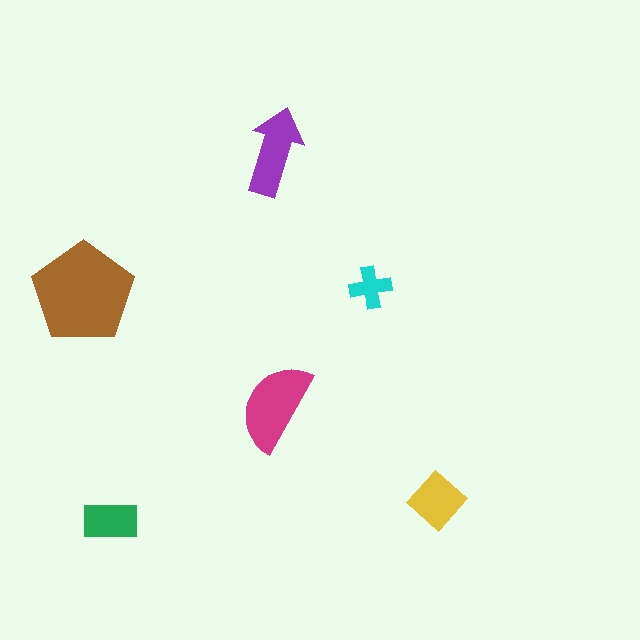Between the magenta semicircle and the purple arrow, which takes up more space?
The magenta semicircle.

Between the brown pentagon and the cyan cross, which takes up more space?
The brown pentagon.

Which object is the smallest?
The cyan cross.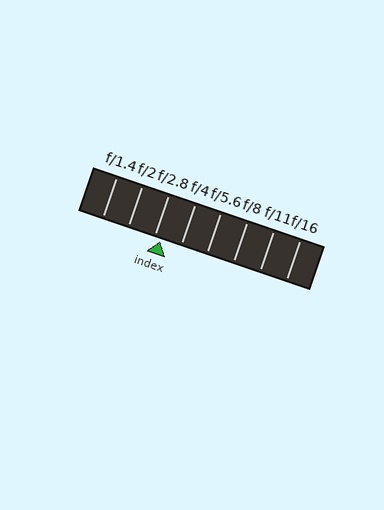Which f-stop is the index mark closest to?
The index mark is closest to f/2.8.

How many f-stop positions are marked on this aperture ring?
There are 8 f-stop positions marked.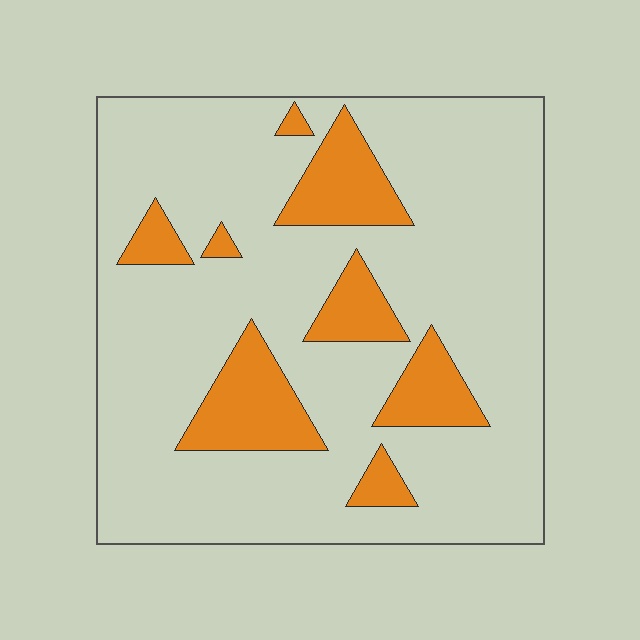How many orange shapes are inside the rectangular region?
8.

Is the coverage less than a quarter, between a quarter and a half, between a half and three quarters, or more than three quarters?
Less than a quarter.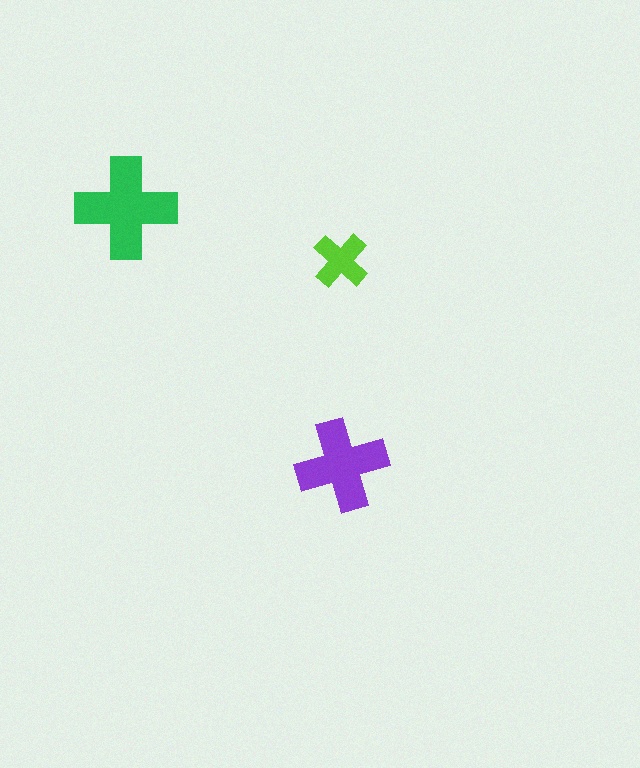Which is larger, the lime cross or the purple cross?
The purple one.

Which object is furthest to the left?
The green cross is leftmost.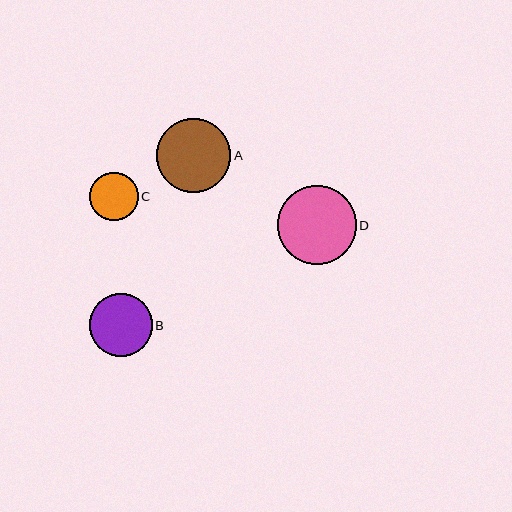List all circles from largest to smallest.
From largest to smallest: D, A, B, C.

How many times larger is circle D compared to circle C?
Circle D is approximately 1.6 times the size of circle C.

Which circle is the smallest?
Circle C is the smallest with a size of approximately 48 pixels.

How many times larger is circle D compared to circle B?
Circle D is approximately 1.2 times the size of circle B.